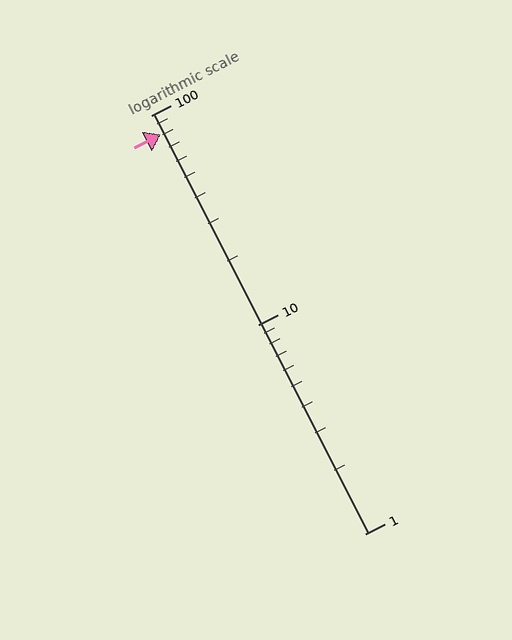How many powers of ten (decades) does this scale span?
The scale spans 2 decades, from 1 to 100.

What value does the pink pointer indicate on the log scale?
The pointer indicates approximately 81.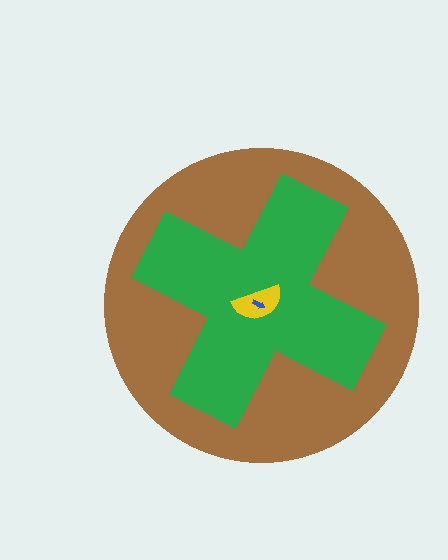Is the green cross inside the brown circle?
Yes.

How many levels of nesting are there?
4.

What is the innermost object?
The blue arrow.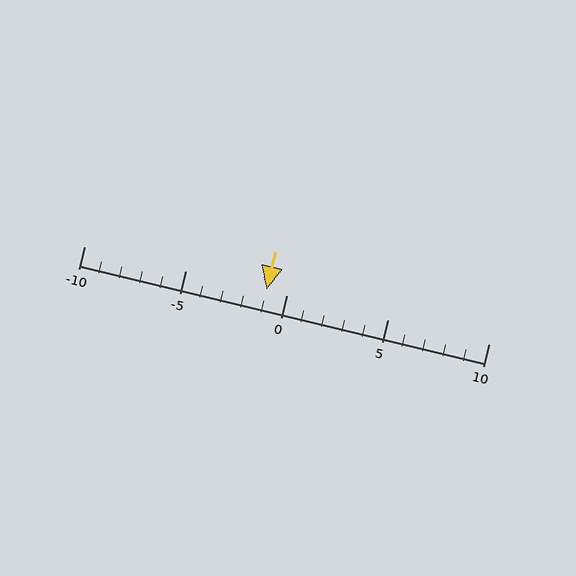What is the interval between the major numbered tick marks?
The major tick marks are spaced 5 units apart.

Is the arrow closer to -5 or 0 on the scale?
The arrow is closer to 0.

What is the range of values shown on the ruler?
The ruler shows values from -10 to 10.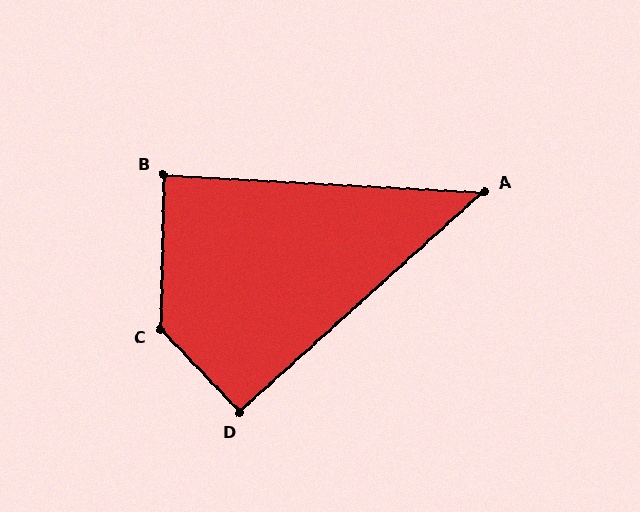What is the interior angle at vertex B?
Approximately 88 degrees (approximately right).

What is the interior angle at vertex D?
Approximately 92 degrees (approximately right).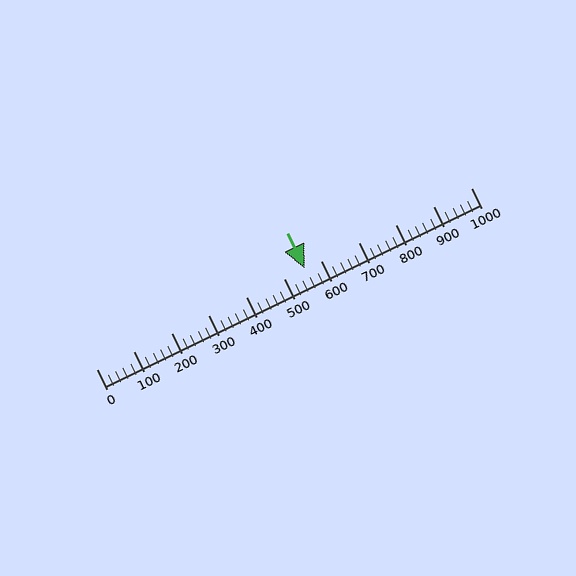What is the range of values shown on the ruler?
The ruler shows values from 0 to 1000.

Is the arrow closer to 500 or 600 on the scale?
The arrow is closer to 600.